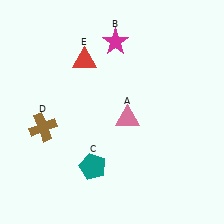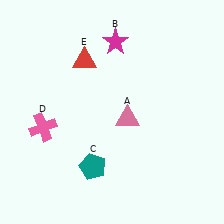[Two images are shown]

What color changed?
The cross (D) changed from brown in Image 1 to pink in Image 2.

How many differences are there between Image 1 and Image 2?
There is 1 difference between the two images.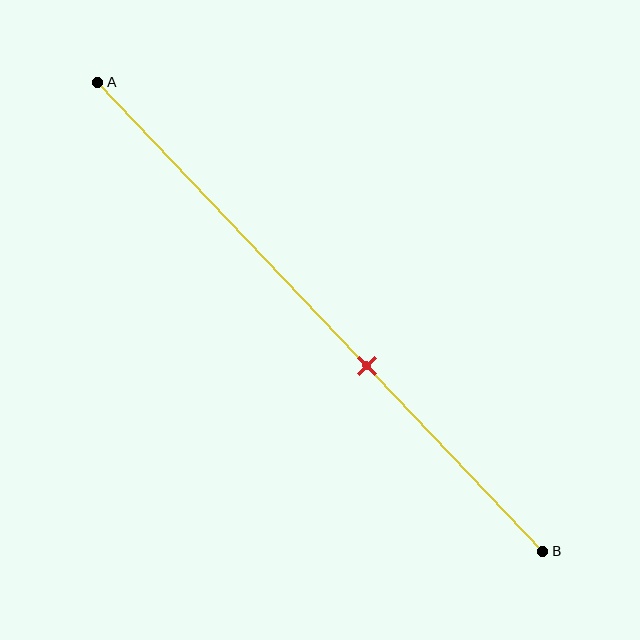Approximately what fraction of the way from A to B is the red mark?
The red mark is approximately 60% of the way from A to B.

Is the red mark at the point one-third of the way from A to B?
No, the mark is at about 60% from A, not at the 33% one-third point.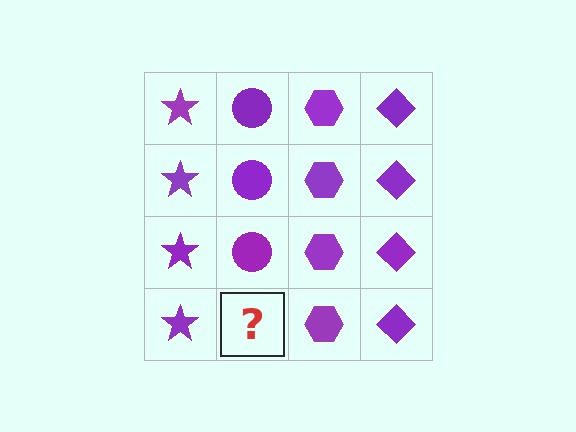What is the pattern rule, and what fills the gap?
The rule is that each column has a consistent shape. The gap should be filled with a purple circle.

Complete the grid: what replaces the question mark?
The question mark should be replaced with a purple circle.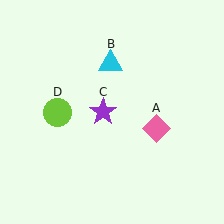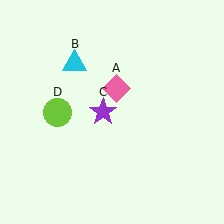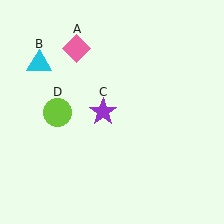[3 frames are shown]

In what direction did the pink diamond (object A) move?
The pink diamond (object A) moved up and to the left.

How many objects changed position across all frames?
2 objects changed position: pink diamond (object A), cyan triangle (object B).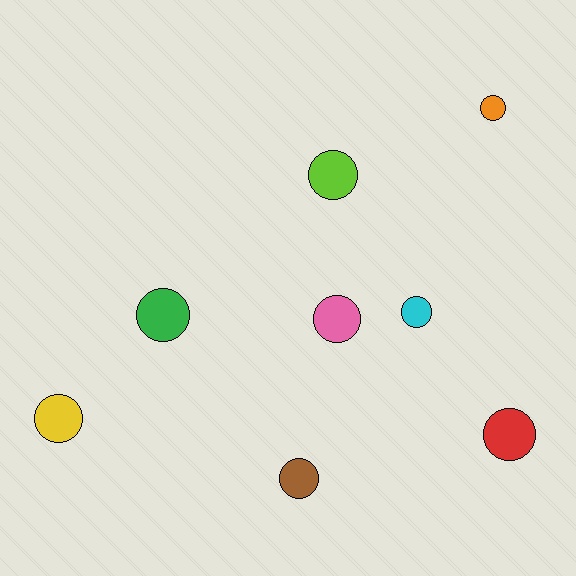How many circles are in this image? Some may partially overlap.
There are 8 circles.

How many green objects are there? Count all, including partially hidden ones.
There is 1 green object.